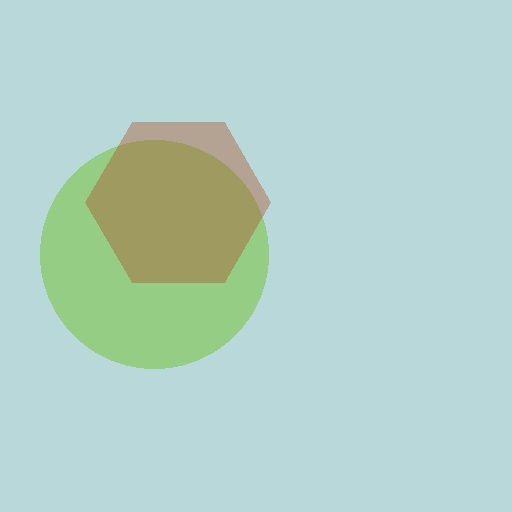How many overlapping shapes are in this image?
There are 2 overlapping shapes in the image.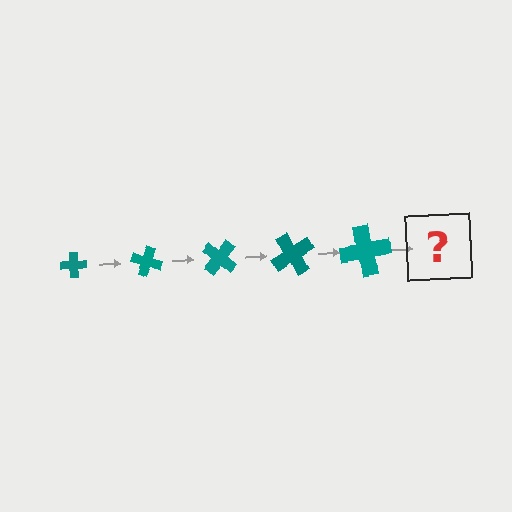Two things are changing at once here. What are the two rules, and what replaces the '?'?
The two rules are that the cross grows larger each step and it rotates 20 degrees each step. The '?' should be a cross, larger than the previous one and rotated 100 degrees from the start.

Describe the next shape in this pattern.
It should be a cross, larger than the previous one and rotated 100 degrees from the start.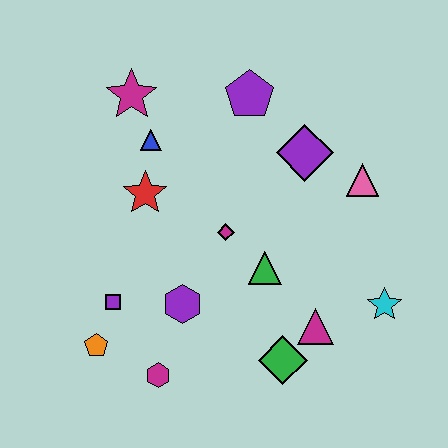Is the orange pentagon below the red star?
Yes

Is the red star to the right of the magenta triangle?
No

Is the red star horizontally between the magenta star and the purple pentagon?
Yes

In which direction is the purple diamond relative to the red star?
The purple diamond is to the right of the red star.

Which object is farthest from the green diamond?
The magenta star is farthest from the green diamond.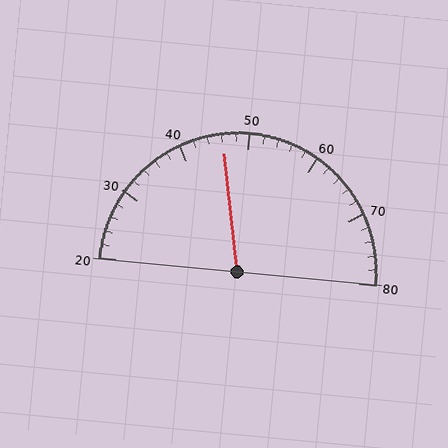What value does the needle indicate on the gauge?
The needle indicates approximately 46.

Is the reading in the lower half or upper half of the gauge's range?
The reading is in the lower half of the range (20 to 80).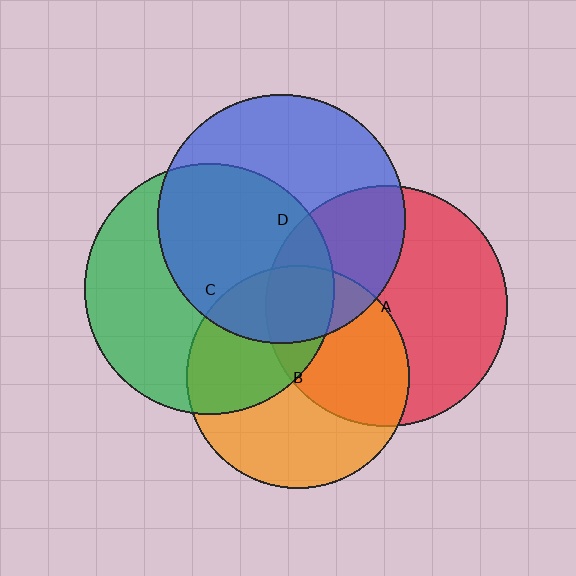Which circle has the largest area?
Circle C (green).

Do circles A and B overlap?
Yes.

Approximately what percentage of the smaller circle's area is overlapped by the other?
Approximately 45%.